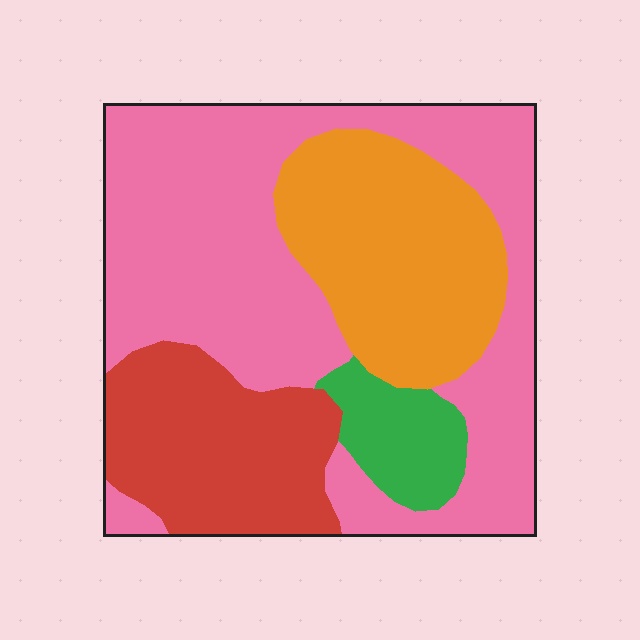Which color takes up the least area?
Green, at roughly 5%.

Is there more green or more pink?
Pink.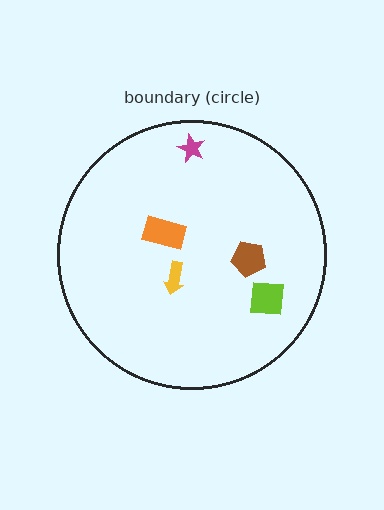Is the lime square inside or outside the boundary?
Inside.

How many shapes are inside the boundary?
5 inside, 0 outside.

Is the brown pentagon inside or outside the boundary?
Inside.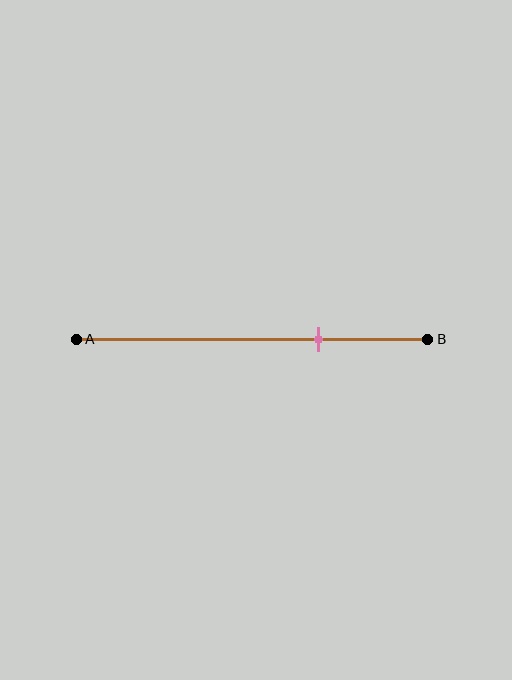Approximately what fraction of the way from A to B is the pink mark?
The pink mark is approximately 70% of the way from A to B.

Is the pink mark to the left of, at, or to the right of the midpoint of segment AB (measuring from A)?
The pink mark is to the right of the midpoint of segment AB.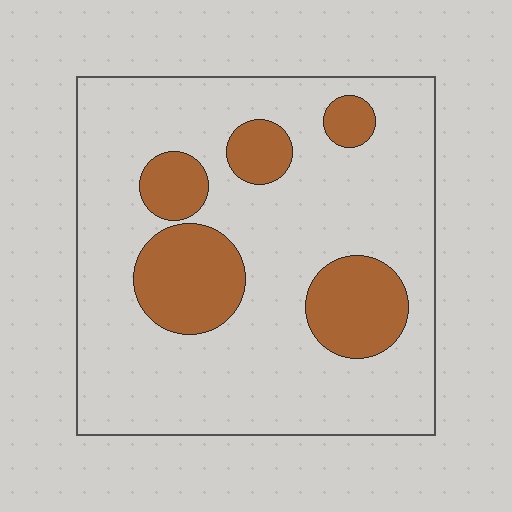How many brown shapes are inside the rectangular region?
5.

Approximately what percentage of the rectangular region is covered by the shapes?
Approximately 20%.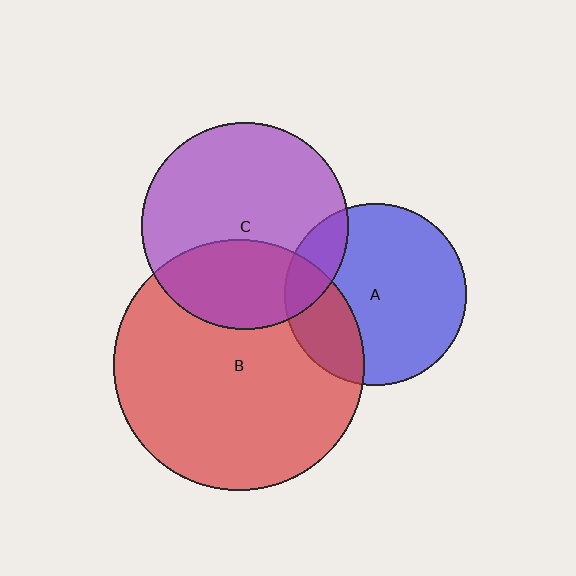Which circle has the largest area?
Circle B (red).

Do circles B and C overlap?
Yes.